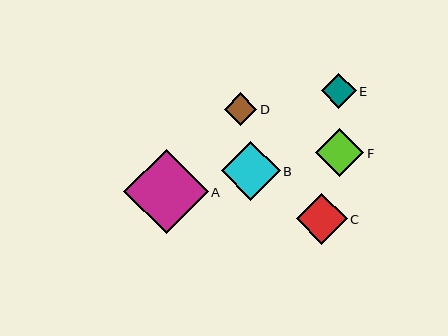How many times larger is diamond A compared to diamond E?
Diamond A is approximately 2.4 times the size of diamond E.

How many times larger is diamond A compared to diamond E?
Diamond A is approximately 2.4 times the size of diamond E.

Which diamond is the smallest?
Diamond D is the smallest with a size of approximately 32 pixels.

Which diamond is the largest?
Diamond A is the largest with a size of approximately 84 pixels.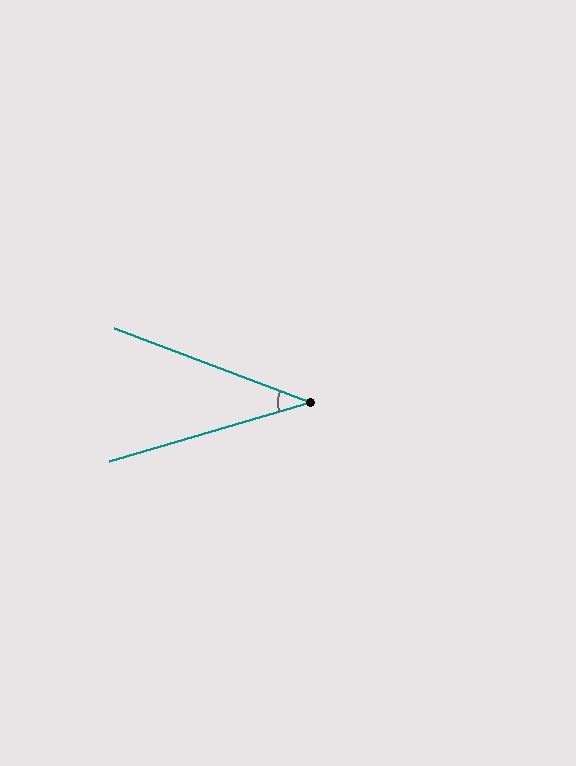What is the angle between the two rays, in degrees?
Approximately 37 degrees.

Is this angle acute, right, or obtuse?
It is acute.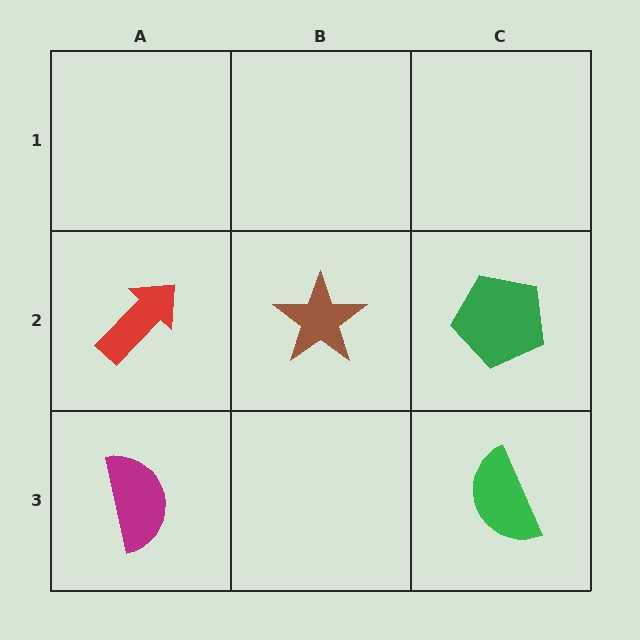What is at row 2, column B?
A brown star.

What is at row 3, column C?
A green semicircle.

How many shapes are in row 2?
3 shapes.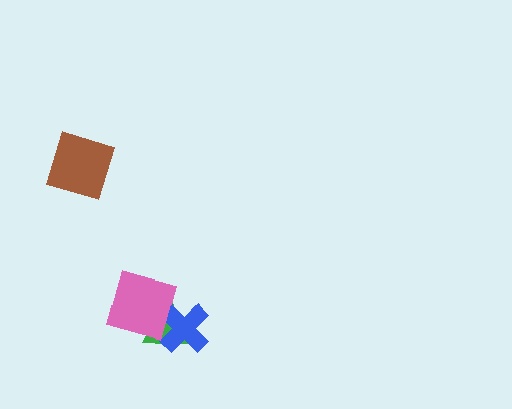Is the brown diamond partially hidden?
No, no other shape covers it.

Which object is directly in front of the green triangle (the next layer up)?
The blue cross is directly in front of the green triangle.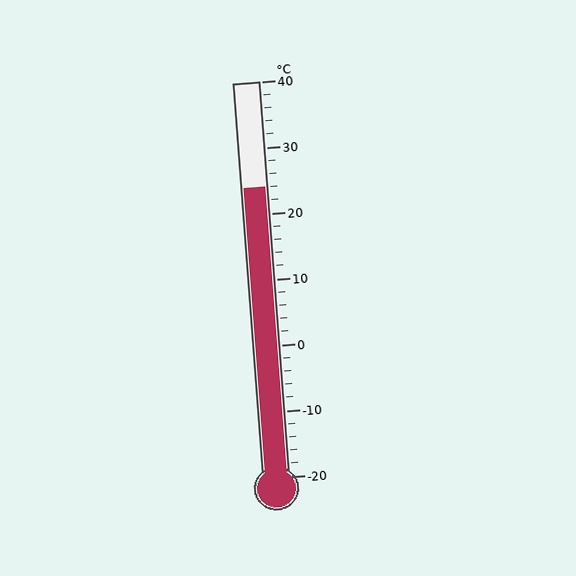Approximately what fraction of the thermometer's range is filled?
The thermometer is filled to approximately 75% of its range.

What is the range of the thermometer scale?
The thermometer scale ranges from -20°C to 40°C.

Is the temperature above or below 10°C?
The temperature is above 10°C.